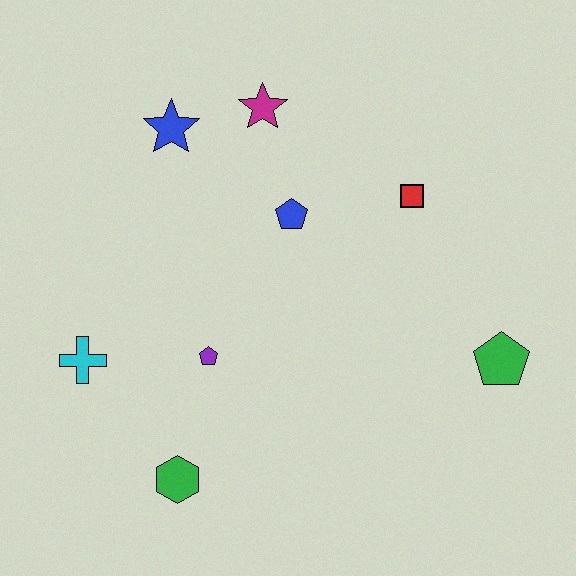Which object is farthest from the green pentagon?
The cyan cross is farthest from the green pentagon.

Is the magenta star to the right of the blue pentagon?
No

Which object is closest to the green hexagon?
The purple pentagon is closest to the green hexagon.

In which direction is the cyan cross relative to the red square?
The cyan cross is to the left of the red square.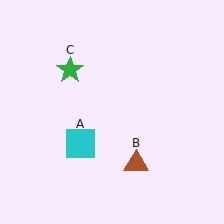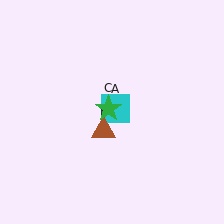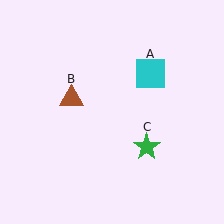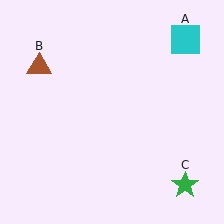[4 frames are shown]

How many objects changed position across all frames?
3 objects changed position: cyan square (object A), brown triangle (object B), green star (object C).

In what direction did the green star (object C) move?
The green star (object C) moved down and to the right.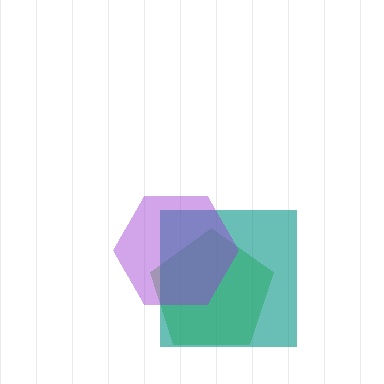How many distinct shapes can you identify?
There are 3 distinct shapes: a lime pentagon, a teal square, a purple hexagon.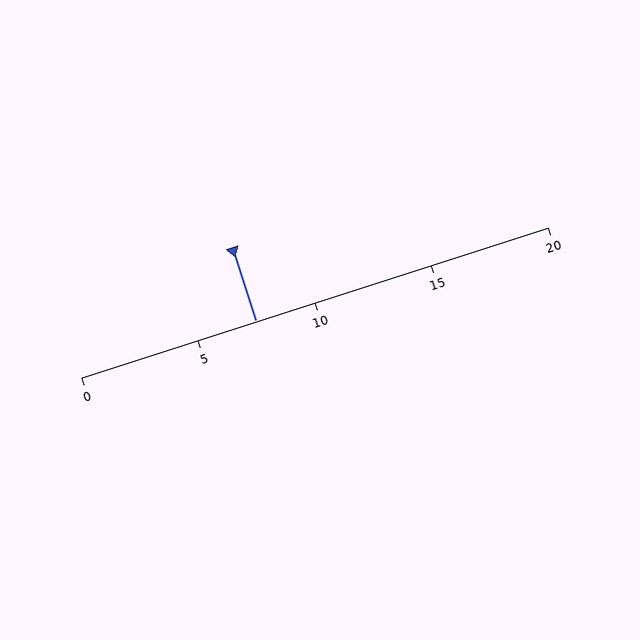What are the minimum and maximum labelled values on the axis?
The axis runs from 0 to 20.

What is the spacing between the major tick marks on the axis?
The major ticks are spaced 5 apart.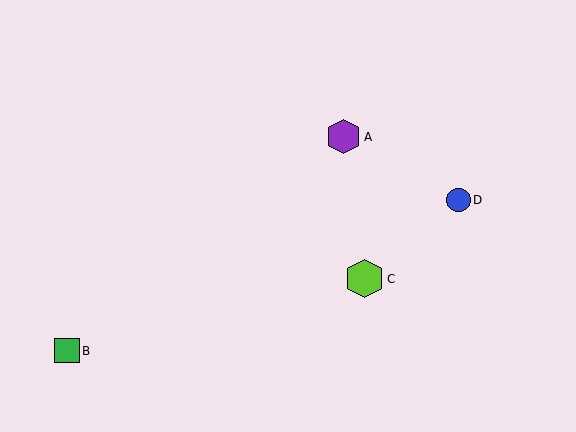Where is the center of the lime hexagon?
The center of the lime hexagon is at (365, 279).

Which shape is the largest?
The lime hexagon (labeled C) is the largest.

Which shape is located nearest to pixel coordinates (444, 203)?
The blue circle (labeled D) at (458, 200) is nearest to that location.